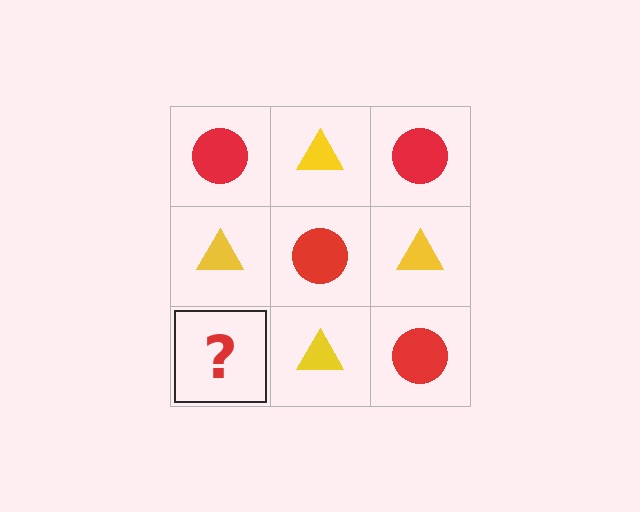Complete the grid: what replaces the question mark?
The question mark should be replaced with a red circle.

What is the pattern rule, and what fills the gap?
The rule is that it alternates red circle and yellow triangle in a checkerboard pattern. The gap should be filled with a red circle.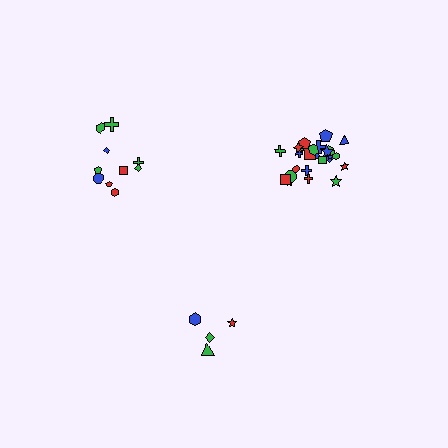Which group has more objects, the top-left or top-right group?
The top-right group.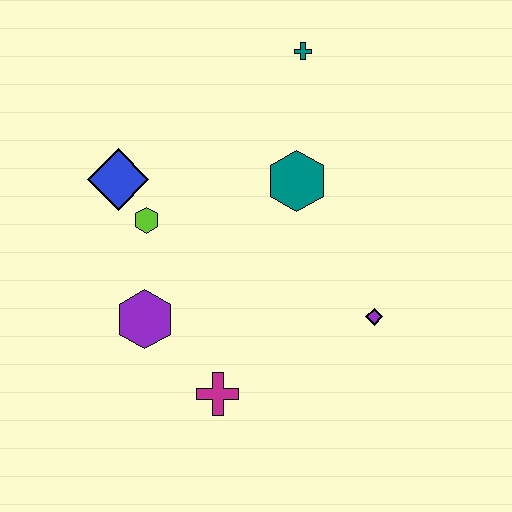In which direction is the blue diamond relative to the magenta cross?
The blue diamond is above the magenta cross.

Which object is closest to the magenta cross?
The purple hexagon is closest to the magenta cross.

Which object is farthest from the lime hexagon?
The purple diamond is farthest from the lime hexagon.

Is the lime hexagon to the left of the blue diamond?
No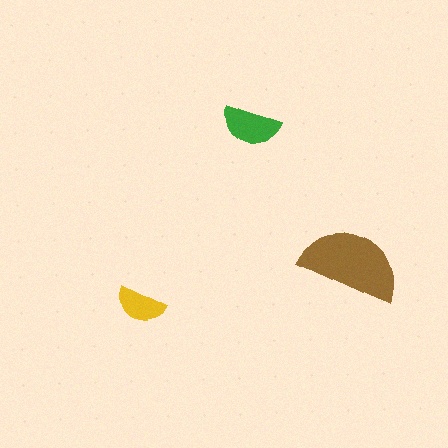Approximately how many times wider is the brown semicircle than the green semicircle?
About 1.5 times wider.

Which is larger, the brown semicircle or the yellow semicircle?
The brown one.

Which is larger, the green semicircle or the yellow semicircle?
The green one.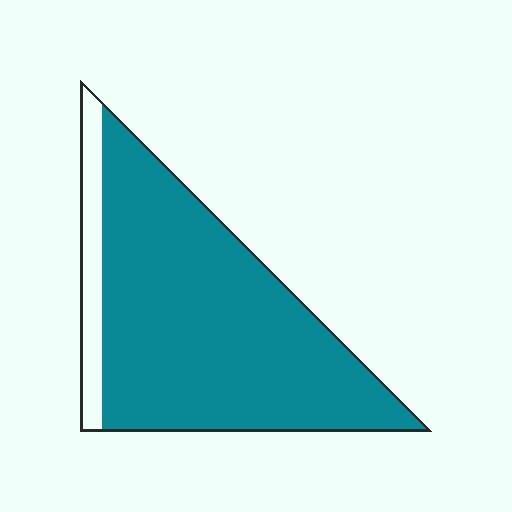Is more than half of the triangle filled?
Yes.